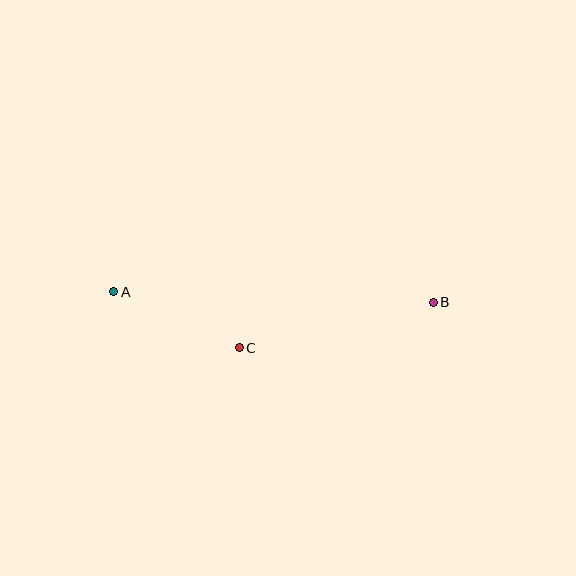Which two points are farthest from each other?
Points A and B are farthest from each other.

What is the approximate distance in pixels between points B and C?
The distance between B and C is approximately 199 pixels.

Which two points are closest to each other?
Points A and C are closest to each other.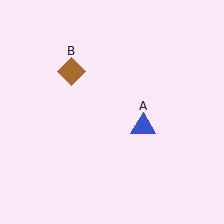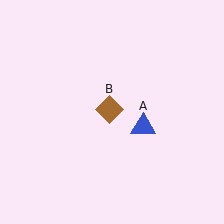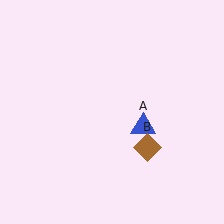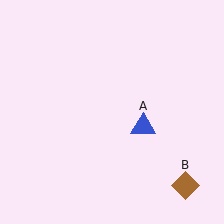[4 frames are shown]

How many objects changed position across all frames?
1 object changed position: brown diamond (object B).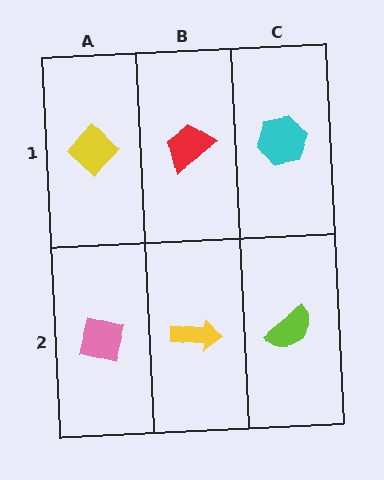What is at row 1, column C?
A cyan hexagon.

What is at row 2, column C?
A lime semicircle.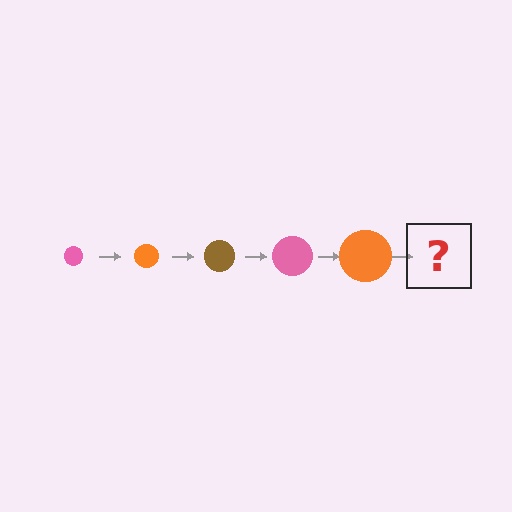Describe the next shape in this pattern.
It should be a brown circle, larger than the previous one.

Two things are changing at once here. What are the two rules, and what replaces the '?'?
The two rules are that the circle grows larger each step and the color cycles through pink, orange, and brown. The '?' should be a brown circle, larger than the previous one.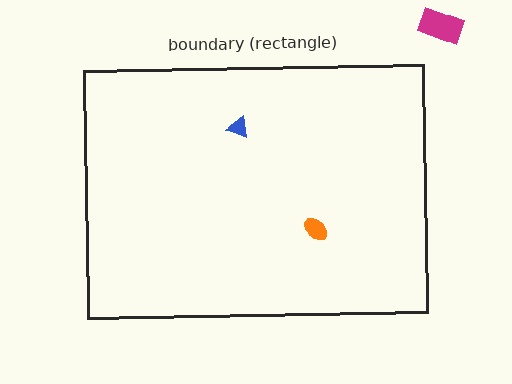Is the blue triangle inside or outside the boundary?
Inside.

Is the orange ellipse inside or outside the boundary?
Inside.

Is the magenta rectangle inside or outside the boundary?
Outside.